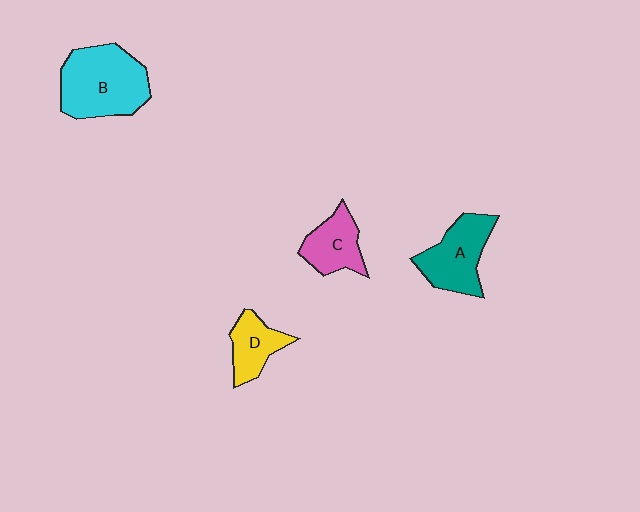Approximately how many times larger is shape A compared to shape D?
Approximately 1.5 times.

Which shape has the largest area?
Shape B (cyan).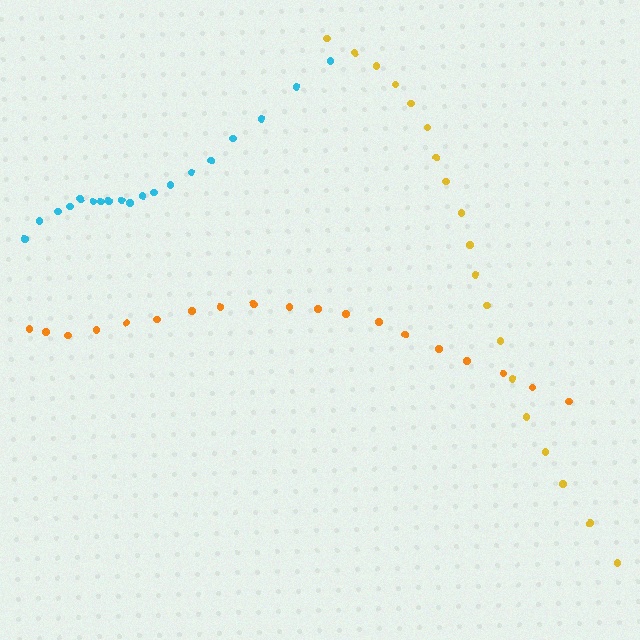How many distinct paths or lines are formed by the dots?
There are 3 distinct paths.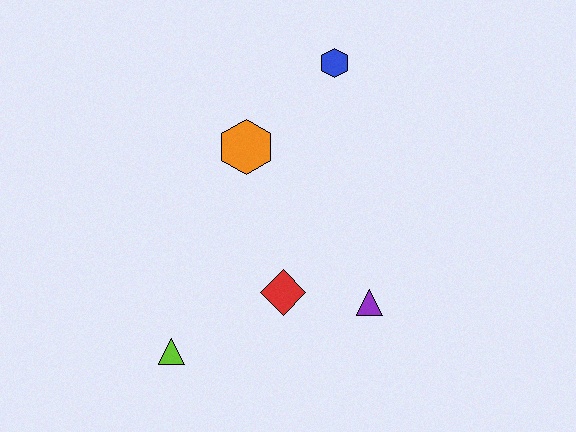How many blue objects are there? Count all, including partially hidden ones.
There is 1 blue object.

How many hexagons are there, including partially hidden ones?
There are 2 hexagons.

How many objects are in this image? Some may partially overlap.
There are 5 objects.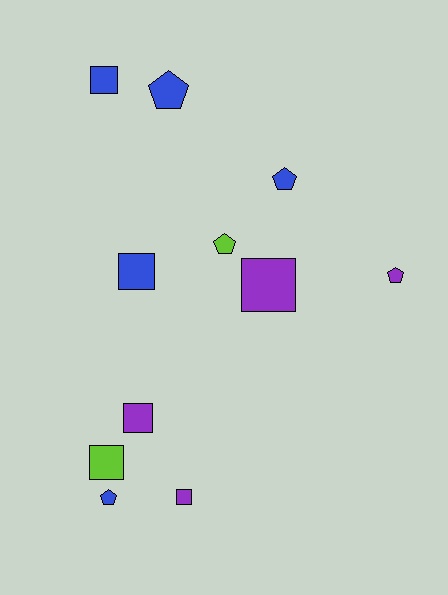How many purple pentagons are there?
There is 1 purple pentagon.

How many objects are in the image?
There are 11 objects.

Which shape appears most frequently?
Square, with 6 objects.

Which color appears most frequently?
Blue, with 5 objects.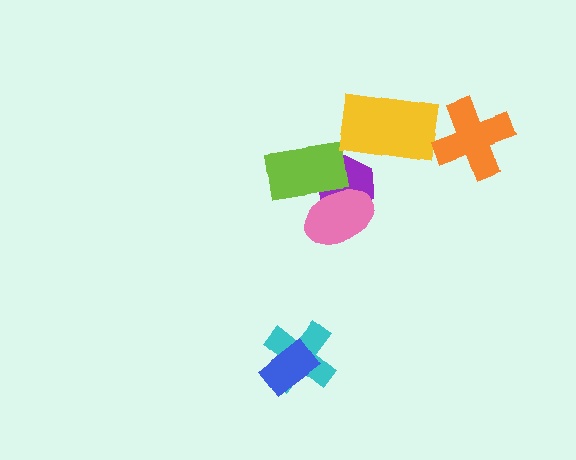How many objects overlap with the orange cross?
0 objects overlap with the orange cross.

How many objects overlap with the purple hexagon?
2 objects overlap with the purple hexagon.